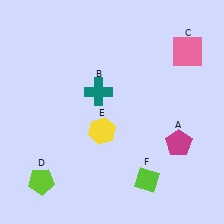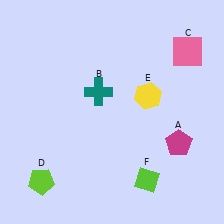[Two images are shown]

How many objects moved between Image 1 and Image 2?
1 object moved between the two images.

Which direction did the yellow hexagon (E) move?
The yellow hexagon (E) moved right.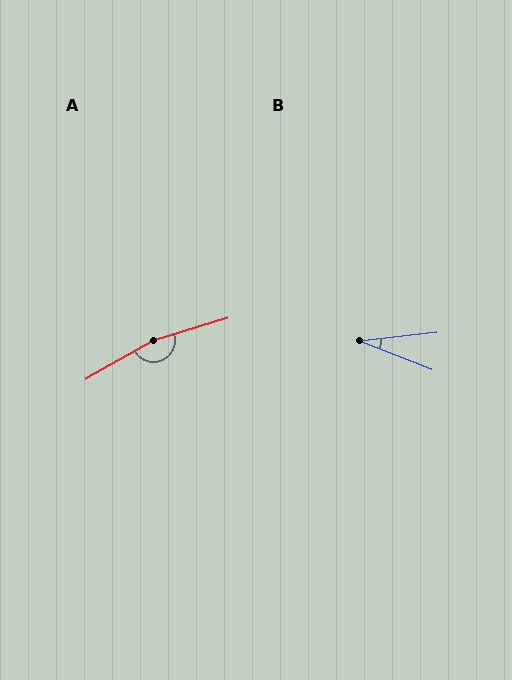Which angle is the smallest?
B, at approximately 28 degrees.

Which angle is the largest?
A, at approximately 167 degrees.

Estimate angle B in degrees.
Approximately 28 degrees.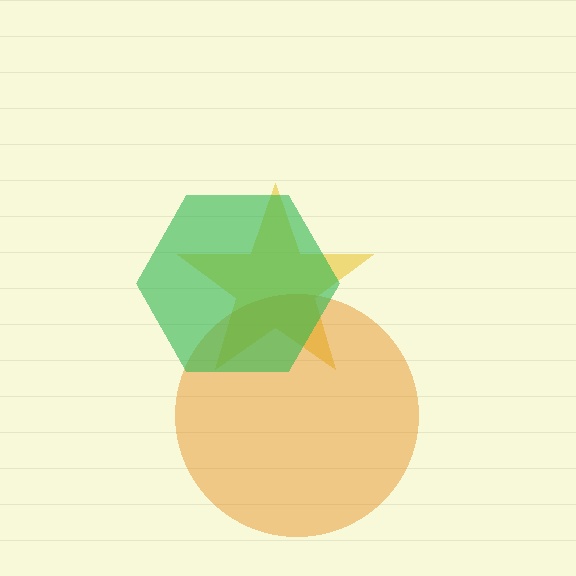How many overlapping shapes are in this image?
There are 3 overlapping shapes in the image.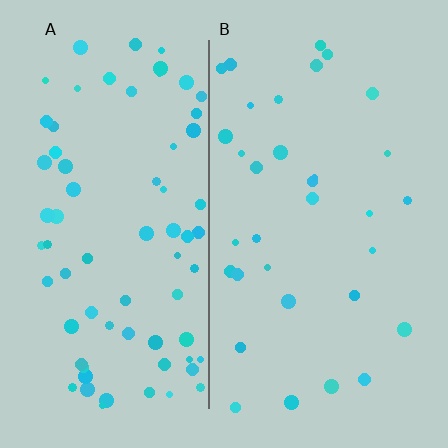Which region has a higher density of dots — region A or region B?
A (the left).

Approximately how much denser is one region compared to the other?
Approximately 2.2× — region A over region B.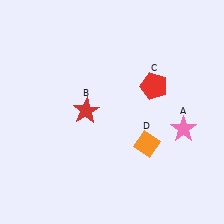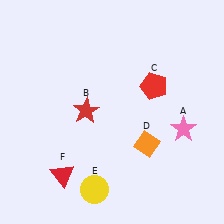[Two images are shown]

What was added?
A yellow circle (E), a red triangle (F) were added in Image 2.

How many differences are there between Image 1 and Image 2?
There are 2 differences between the two images.